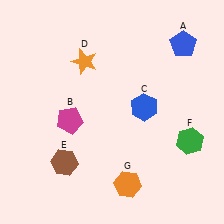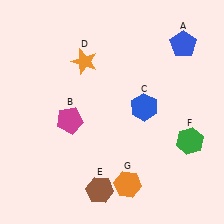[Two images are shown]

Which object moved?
The brown hexagon (E) moved right.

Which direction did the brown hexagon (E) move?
The brown hexagon (E) moved right.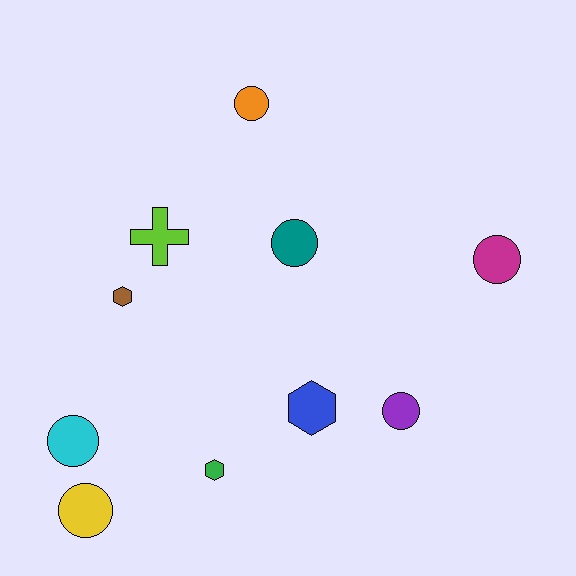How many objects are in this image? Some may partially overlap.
There are 10 objects.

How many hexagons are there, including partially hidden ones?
There are 3 hexagons.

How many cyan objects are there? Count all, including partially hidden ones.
There is 1 cyan object.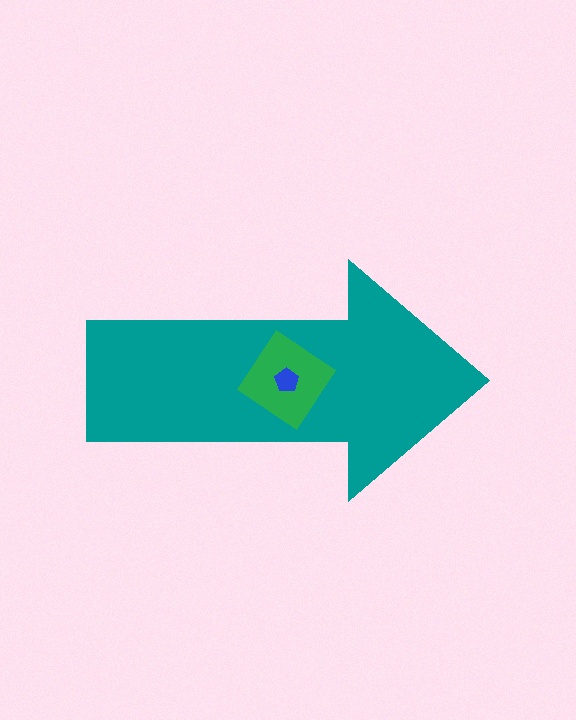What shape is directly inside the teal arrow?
The green diamond.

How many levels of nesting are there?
3.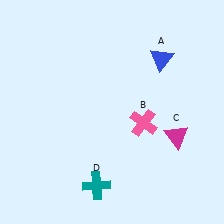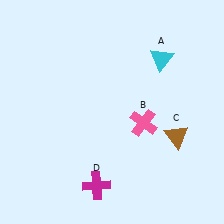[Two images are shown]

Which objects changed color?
A changed from blue to cyan. C changed from magenta to brown. D changed from teal to magenta.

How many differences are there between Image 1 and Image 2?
There are 3 differences between the two images.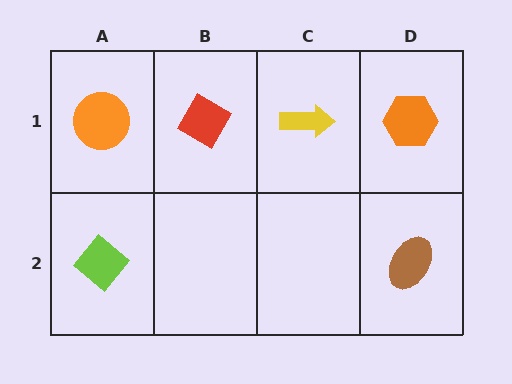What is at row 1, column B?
A red diamond.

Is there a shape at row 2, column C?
No, that cell is empty.